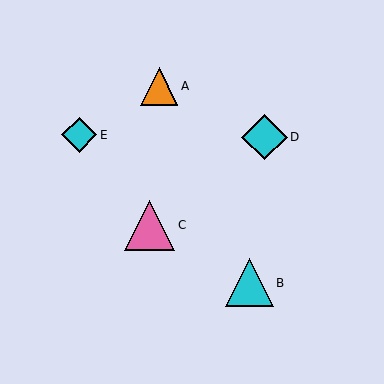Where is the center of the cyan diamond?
The center of the cyan diamond is at (265, 137).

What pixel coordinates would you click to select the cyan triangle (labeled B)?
Click at (249, 283) to select the cyan triangle B.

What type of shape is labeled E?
Shape E is a cyan diamond.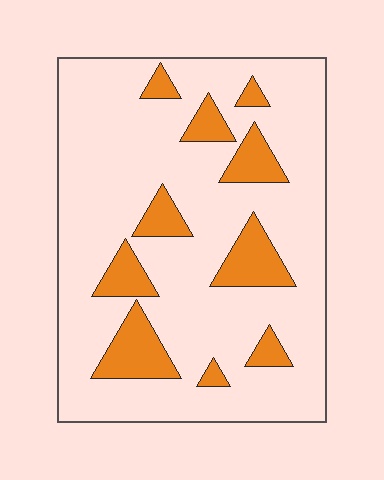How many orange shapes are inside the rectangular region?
10.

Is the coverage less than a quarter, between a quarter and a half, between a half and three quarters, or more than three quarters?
Less than a quarter.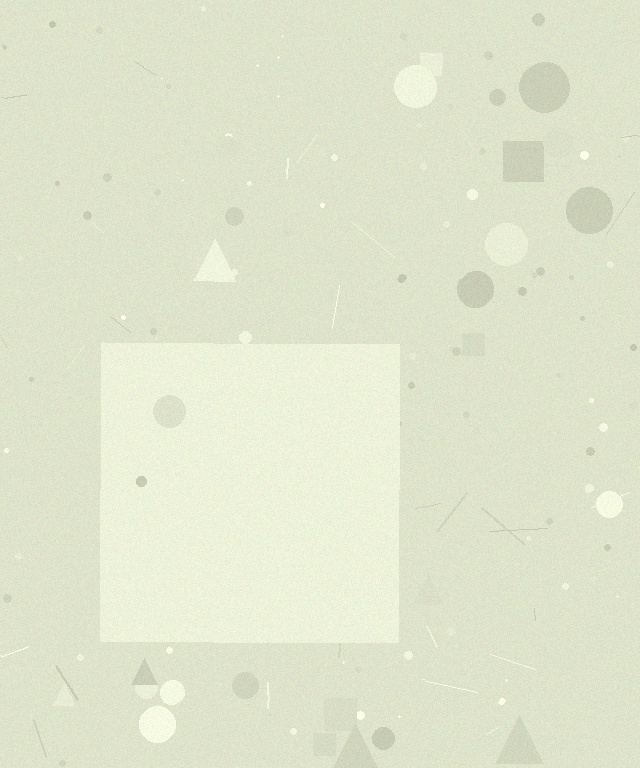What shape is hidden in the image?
A square is hidden in the image.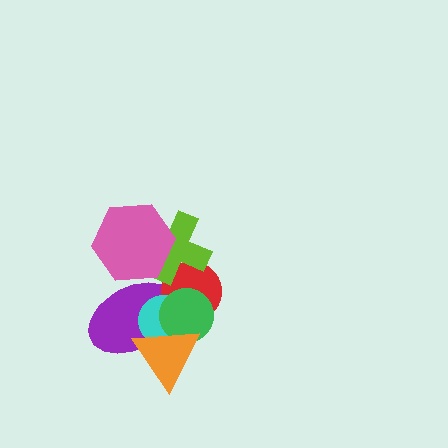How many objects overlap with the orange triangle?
3 objects overlap with the orange triangle.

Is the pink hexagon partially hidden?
No, no other shape covers it.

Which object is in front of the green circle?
The orange triangle is in front of the green circle.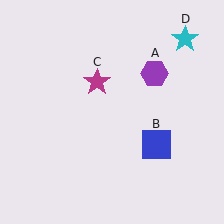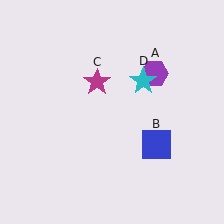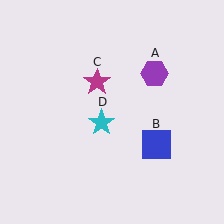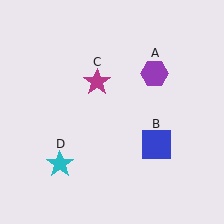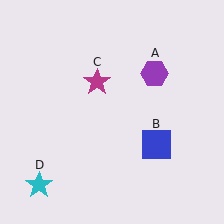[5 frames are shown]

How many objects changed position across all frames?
1 object changed position: cyan star (object D).